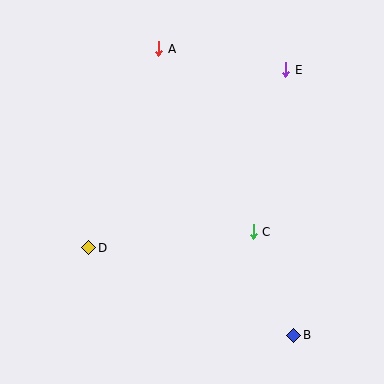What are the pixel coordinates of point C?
Point C is at (253, 232).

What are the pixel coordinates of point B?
Point B is at (294, 335).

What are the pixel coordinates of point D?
Point D is at (89, 248).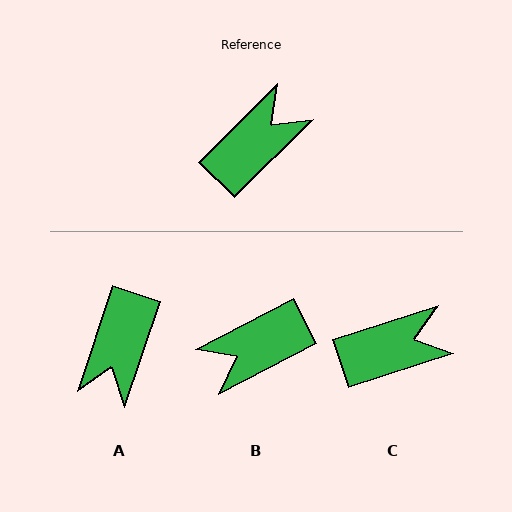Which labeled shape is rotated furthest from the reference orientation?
B, about 162 degrees away.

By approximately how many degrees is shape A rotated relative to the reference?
Approximately 154 degrees clockwise.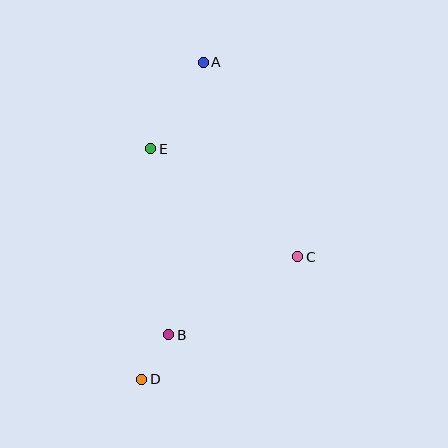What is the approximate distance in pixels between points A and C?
The distance between A and C is approximately 216 pixels.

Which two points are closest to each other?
Points B and D are closest to each other.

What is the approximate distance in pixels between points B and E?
The distance between B and E is approximately 187 pixels.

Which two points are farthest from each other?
Points A and D are farthest from each other.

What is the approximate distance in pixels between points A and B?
The distance between A and B is approximately 275 pixels.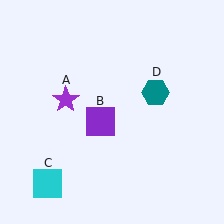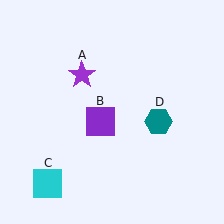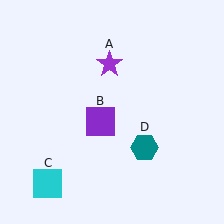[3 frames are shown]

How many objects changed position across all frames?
2 objects changed position: purple star (object A), teal hexagon (object D).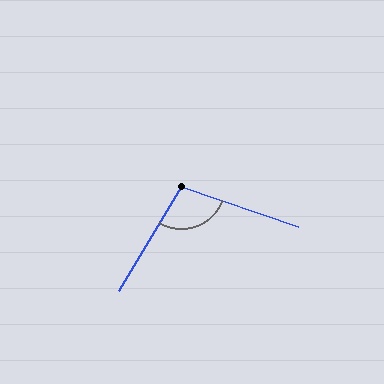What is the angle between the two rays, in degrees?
Approximately 102 degrees.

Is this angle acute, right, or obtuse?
It is obtuse.